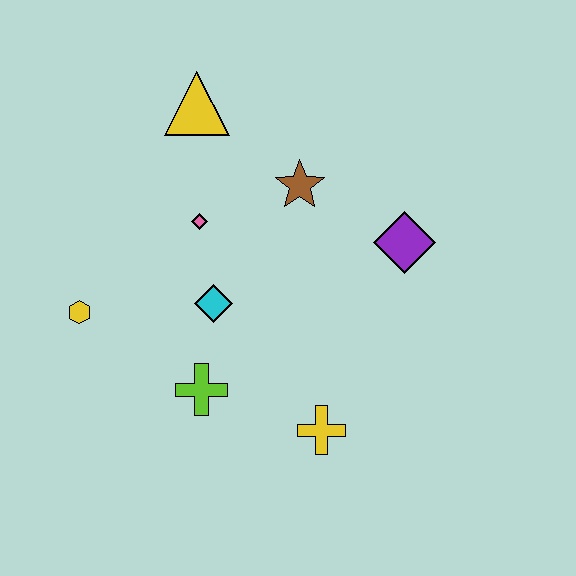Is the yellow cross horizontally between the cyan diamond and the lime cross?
No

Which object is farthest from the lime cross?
The yellow triangle is farthest from the lime cross.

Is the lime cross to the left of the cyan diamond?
Yes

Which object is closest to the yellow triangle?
The pink diamond is closest to the yellow triangle.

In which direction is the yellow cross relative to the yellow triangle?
The yellow cross is below the yellow triangle.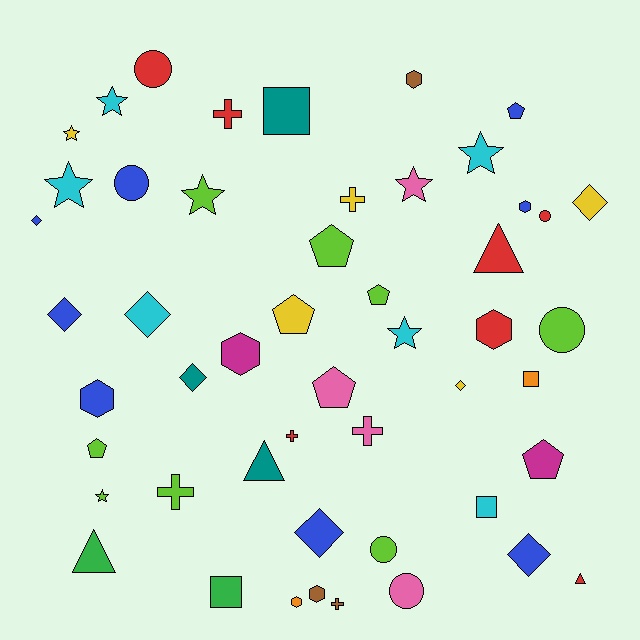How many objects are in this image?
There are 50 objects.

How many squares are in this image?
There are 4 squares.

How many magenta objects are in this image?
There are 2 magenta objects.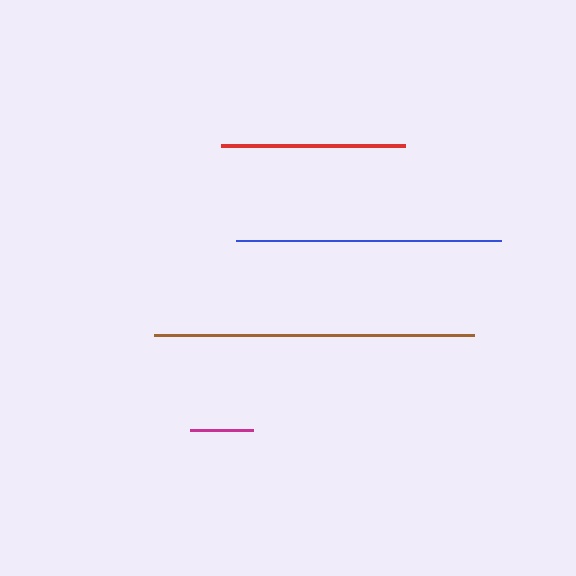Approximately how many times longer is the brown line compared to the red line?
The brown line is approximately 1.7 times the length of the red line.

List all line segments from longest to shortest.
From longest to shortest: brown, blue, red, magenta.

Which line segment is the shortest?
The magenta line is the shortest at approximately 63 pixels.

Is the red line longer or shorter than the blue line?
The blue line is longer than the red line.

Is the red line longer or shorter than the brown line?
The brown line is longer than the red line.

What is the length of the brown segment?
The brown segment is approximately 320 pixels long.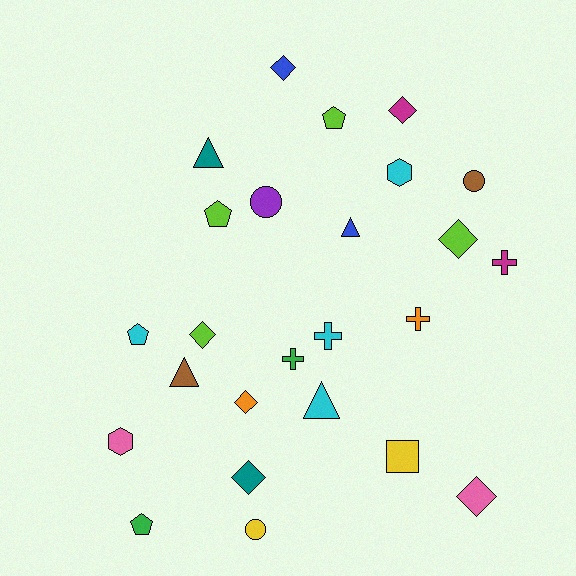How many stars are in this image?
There are no stars.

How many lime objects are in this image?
There are 4 lime objects.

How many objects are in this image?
There are 25 objects.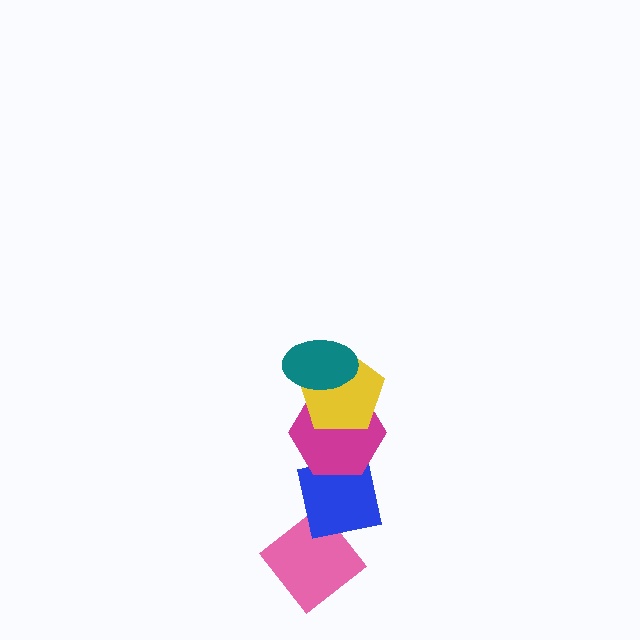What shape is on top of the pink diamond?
The blue square is on top of the pink diamond.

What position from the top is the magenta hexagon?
The magenta hexagon is 3rd from the top.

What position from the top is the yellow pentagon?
The yellow pentagon is 2nd from the top.